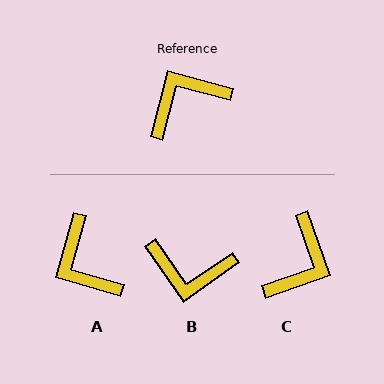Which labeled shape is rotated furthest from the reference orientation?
C, about 146 degrees away.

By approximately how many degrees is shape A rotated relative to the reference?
Approximately 89 degrees counter-clockwise.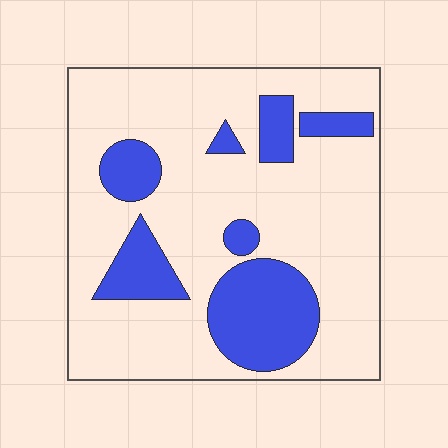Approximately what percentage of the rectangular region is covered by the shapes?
Approximately 25%.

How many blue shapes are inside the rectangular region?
7.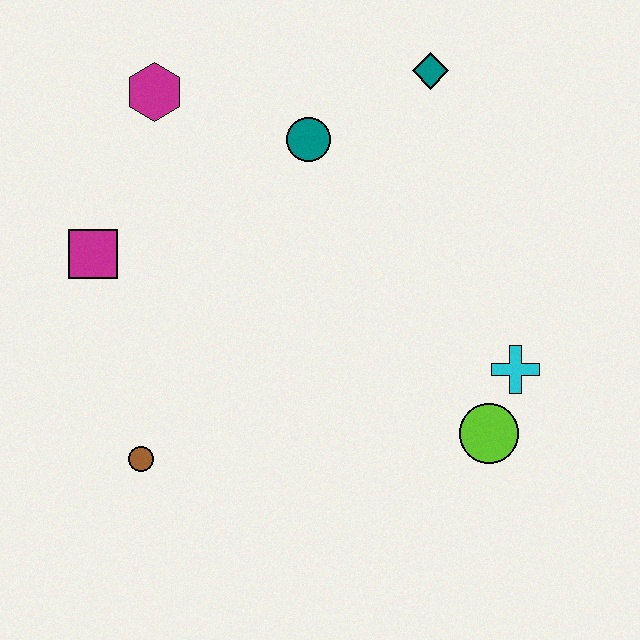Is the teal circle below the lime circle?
No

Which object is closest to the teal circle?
The teal diamond is closest to the teal circle.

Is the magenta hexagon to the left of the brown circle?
No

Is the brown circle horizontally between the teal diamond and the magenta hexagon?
No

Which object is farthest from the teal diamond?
The brown circle is farthest from the teal diamond.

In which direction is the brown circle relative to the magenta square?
The brown circle is below the magenta square.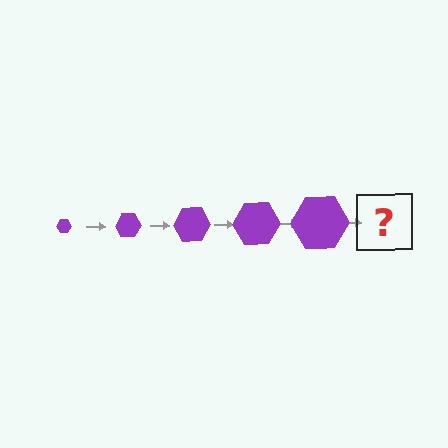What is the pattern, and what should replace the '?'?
The pattern is that the hexagon gets progressively larger each step. The '?' should be a purple hexagon, larger than the previous one.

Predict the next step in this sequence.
The next step is a purple hexagon, larger than the previous one.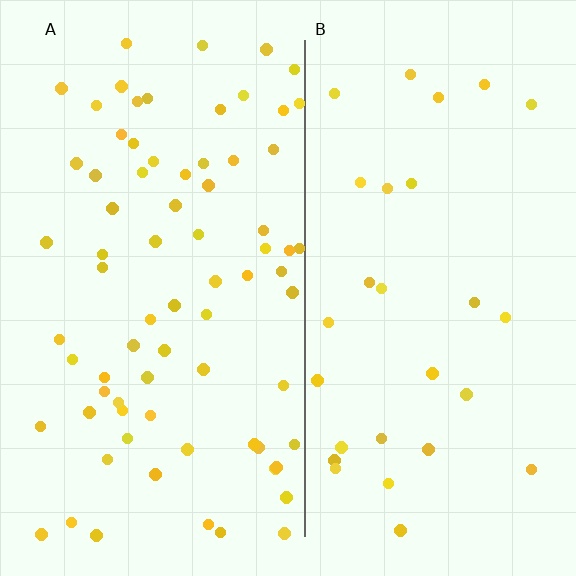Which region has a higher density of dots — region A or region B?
A (the left).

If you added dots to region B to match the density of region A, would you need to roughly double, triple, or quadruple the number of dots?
Approximately triple.